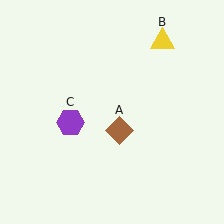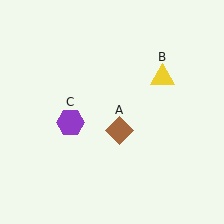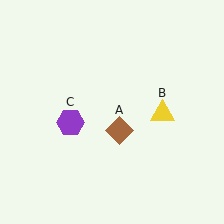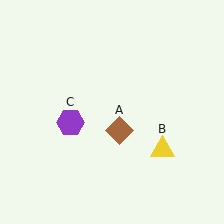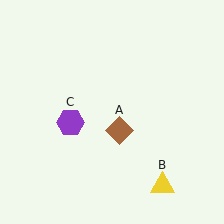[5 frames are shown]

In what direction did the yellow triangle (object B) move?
The yellow triangle (object B) moved down.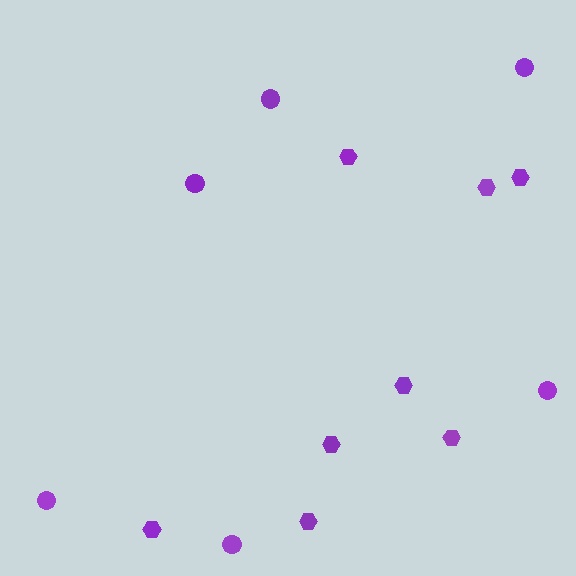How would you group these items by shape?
There are 2 groups: one group of circles (6) and one group of hexagons (8).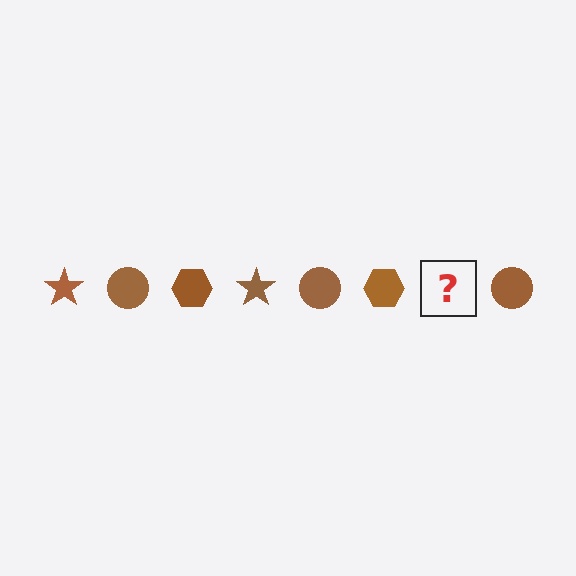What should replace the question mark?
The question mark should be replaced with a brown star.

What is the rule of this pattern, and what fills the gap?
The rule is that the pattern cycles through star, circle, hexagon shapes in brown. The gap should be filled with a brown star.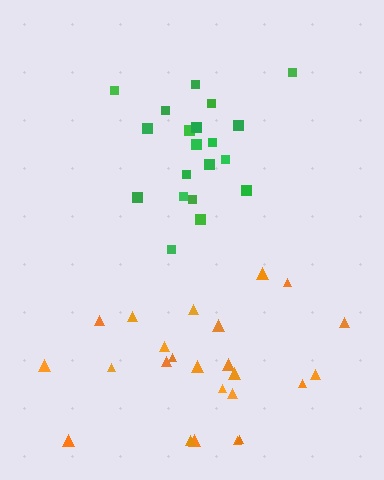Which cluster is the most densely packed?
Green.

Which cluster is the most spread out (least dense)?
Orange.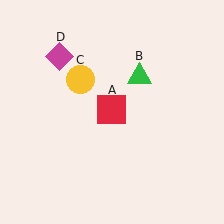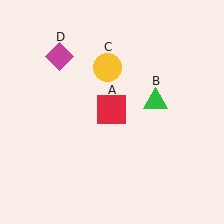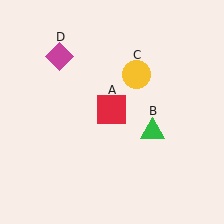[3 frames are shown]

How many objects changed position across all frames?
2 objects changed position: green triangle (object B), yellow circle (object C).